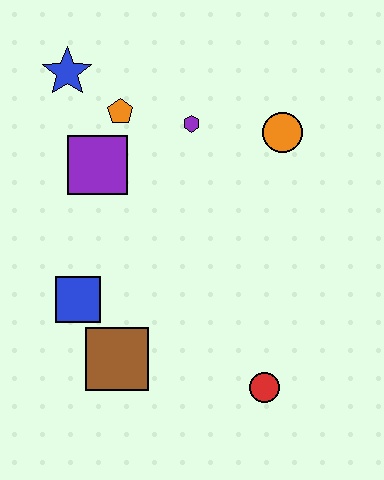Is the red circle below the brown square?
Yes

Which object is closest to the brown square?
The blue square is closest to the brown square.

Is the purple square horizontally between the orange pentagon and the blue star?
Yes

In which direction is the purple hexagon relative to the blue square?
The purple hexagon is above the blue square.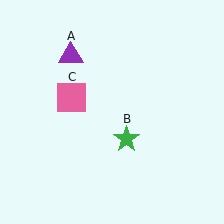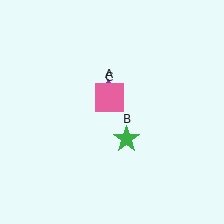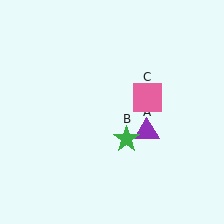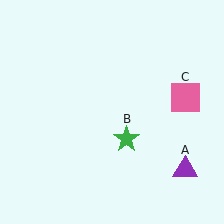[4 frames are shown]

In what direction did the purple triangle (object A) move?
The purple triangle (object A) moved down and to the right.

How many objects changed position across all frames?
2 objects changed position: purple triangle (object A), pink square (object C).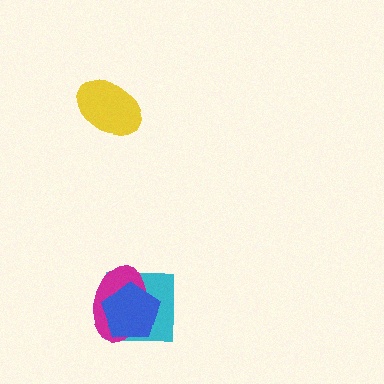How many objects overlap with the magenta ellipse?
2 objects overlap with the magenta ellipse.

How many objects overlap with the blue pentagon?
2 objects overlap with the blue pentagon.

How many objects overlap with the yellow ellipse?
0 objects overlap with the yellow ellipse.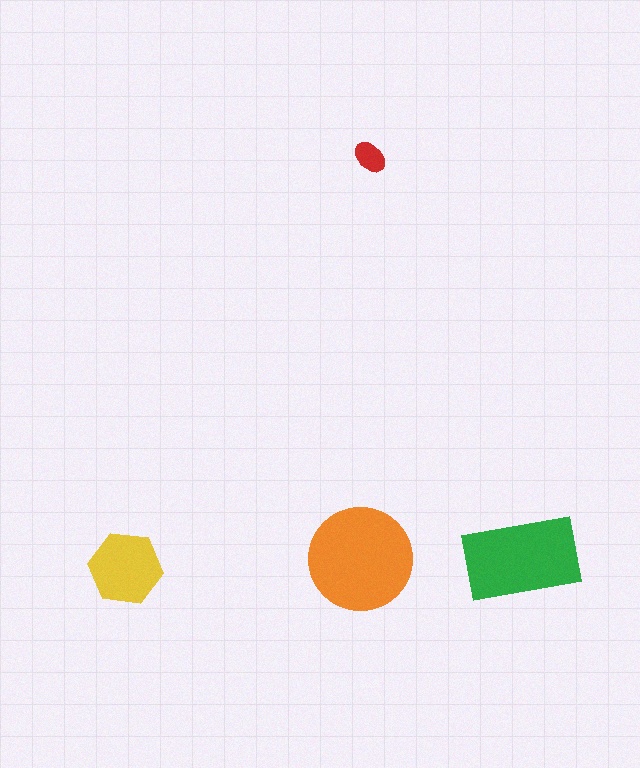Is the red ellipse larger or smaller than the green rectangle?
Smaller.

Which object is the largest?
The orange circle.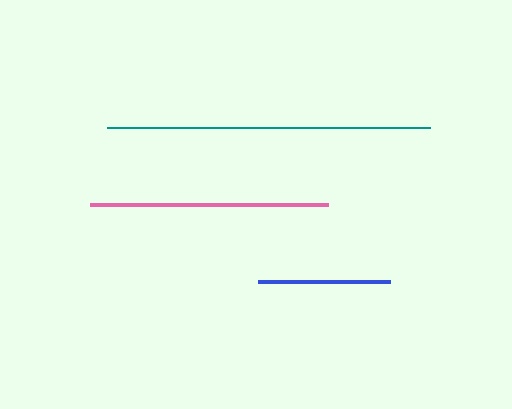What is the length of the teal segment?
The teal segment is approximately 323 pixels long.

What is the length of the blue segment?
The blue segment is approximately 132 pixels long.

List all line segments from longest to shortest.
From longest to shortest: teal, pink, blue.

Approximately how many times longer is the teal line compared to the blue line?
The teal line is approximately 2.4 times the length of the blue line.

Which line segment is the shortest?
The blue line is the shortest at approximately 132 pixels.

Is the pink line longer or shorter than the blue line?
The pink line is longer than the blue line.